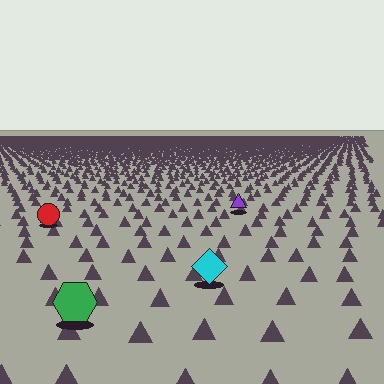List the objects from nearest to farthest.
From nearest to farthest: the green hexagon, the cyan diamond, the red circle, the purple triangle.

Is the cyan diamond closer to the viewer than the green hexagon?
No. The green hexagon is closer — you can tell from the texture gradient: the ground texture is coarser near it.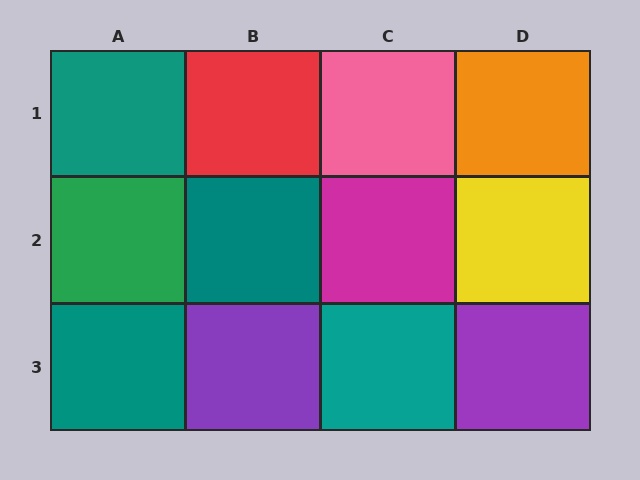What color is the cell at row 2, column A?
Green.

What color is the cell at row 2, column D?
Yellow.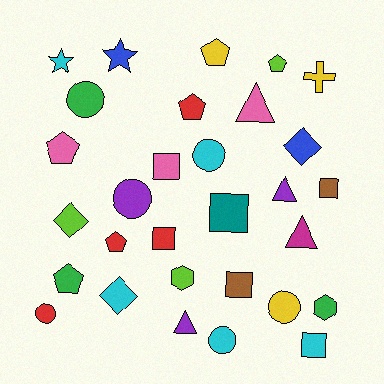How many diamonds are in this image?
There are 3 diamonds.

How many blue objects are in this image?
There are 2 blue objects.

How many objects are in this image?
There are 30 objects.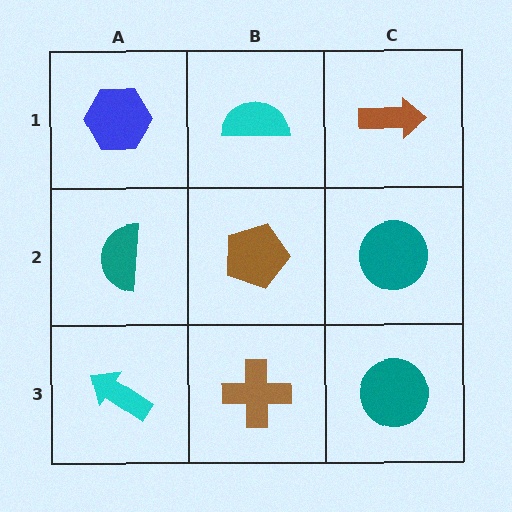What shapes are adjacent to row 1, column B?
A brown pentagon (row 2, column B), a blue hexagon (row 1, column A), a brown arrow (row 1, column C).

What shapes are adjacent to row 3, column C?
A teal circle (row 2, column C), a brown cross (row 3, column B).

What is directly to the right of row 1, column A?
A cyan semicircle.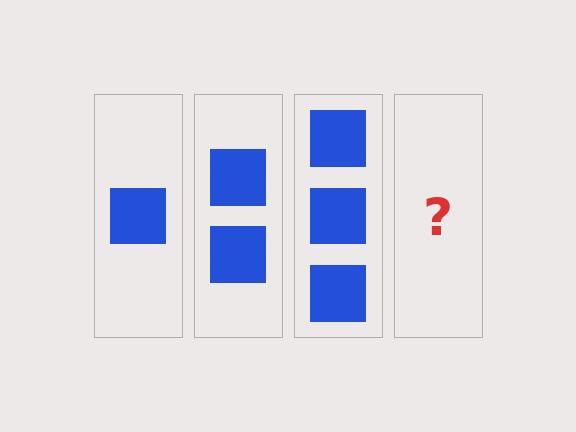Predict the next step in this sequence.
The next step is 4 squares.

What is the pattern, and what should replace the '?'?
The pattern is that each step adds one more square. The '?' should be 4 squares.